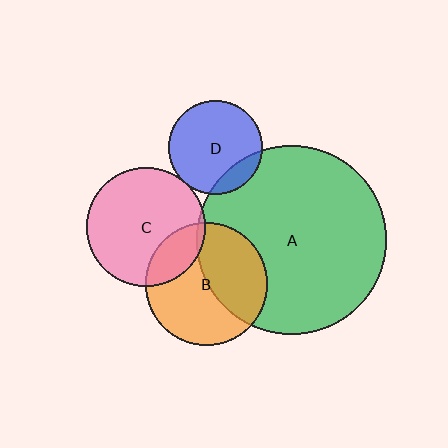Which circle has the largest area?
Circle A (green).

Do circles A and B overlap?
Yes.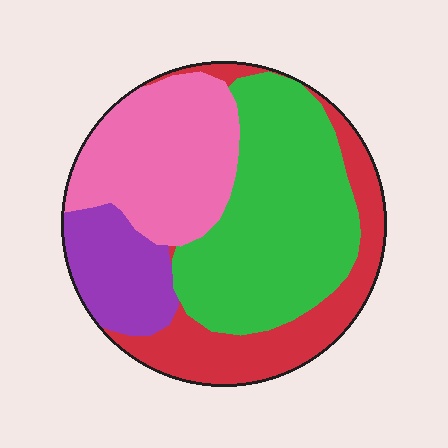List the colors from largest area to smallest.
From largest to smallest: green, pink, red, purple.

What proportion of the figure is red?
Red covers 23% of the figure.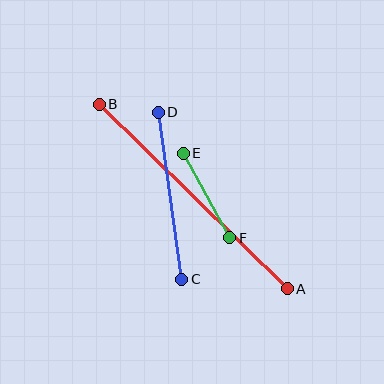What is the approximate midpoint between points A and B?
The midpoint is at approximately (193, 196) pixels.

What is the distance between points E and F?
The distance is approximately 97 pixels.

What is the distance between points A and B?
The distance is approximately 264 pixels.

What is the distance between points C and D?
The distance is approximately 168 pixels.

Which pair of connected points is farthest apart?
Points A and B are farthest apart.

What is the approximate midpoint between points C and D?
The midpoint is at approximately (170, 196) pixels.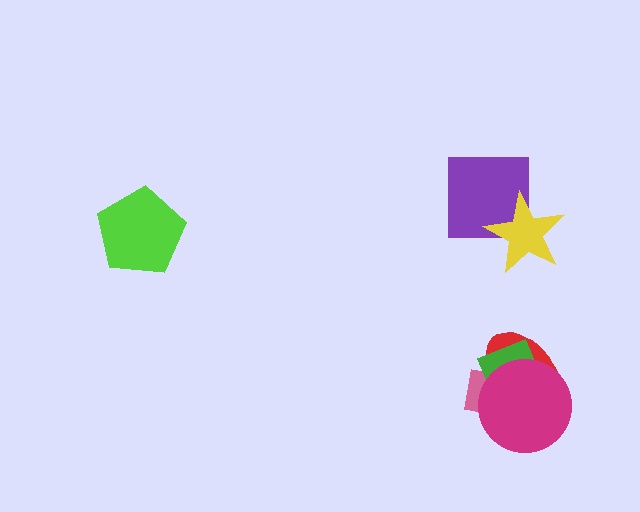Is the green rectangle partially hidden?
Yes, it is partially covered by another shape.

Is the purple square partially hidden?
Yes, it is partially covered by another shape.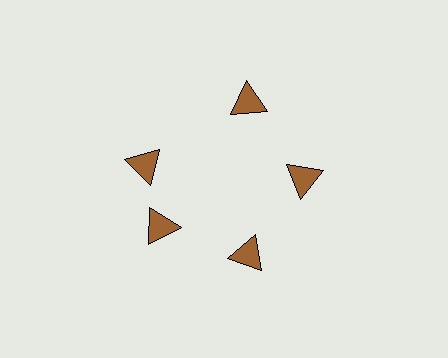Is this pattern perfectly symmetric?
No. The 5 brown triangles are arranged in a ring, but one element near the 10 o'clock position is rotated out of alignment along the ring, breaking the 5-fold rotational symmetry.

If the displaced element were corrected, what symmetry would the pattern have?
It would have 5-fold rotational symmetry — the pattern would map onto itself every 72 degrees.